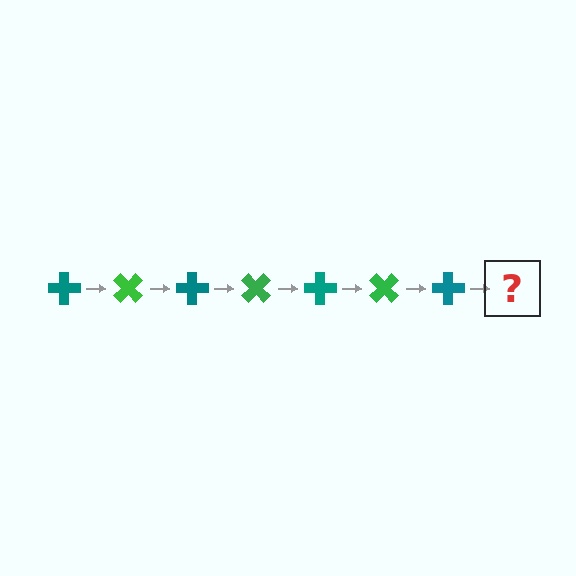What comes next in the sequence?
The next element should be a green cross, rotated 315 degrees from the start.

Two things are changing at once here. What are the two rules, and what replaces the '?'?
The two rules are that it rotates 45 degrees each step and the color cycles through teal and green. The '?' should be a green cross, rotated 315 degrees from the start.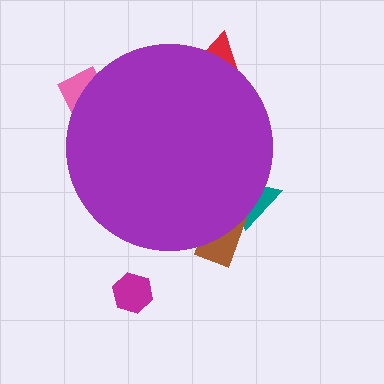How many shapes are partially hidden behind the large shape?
4 shapes are partially hidden.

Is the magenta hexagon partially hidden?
No, the magenta hexagon is fully visible.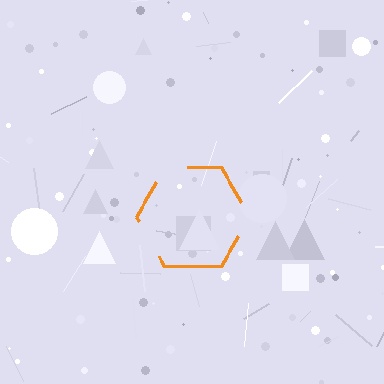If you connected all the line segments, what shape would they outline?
They would outline a hexagon.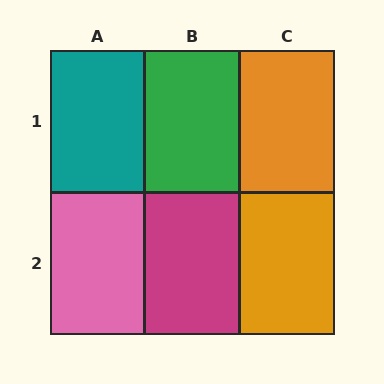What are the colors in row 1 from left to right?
Teal, green, orange.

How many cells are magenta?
1 cell is magenta.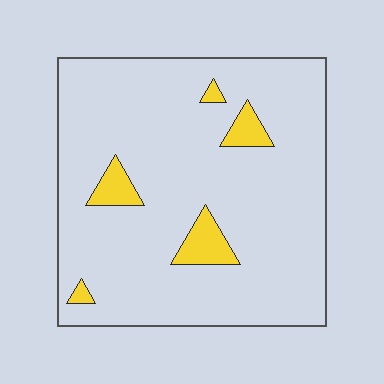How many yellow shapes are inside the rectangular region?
5.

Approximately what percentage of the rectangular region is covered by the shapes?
Approximately 10%.